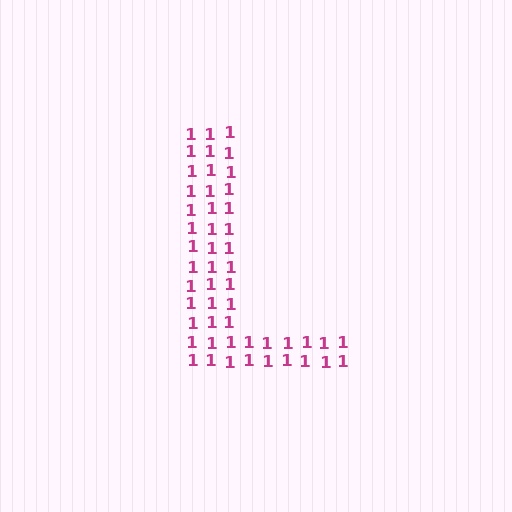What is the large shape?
The large shape is the letter L.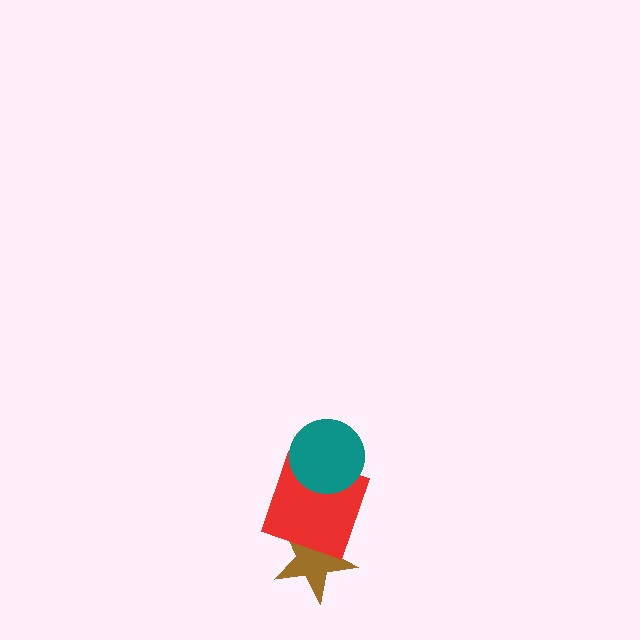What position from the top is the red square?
The red square is 2nd from the top.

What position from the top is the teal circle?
The teal circle is 1st from the top.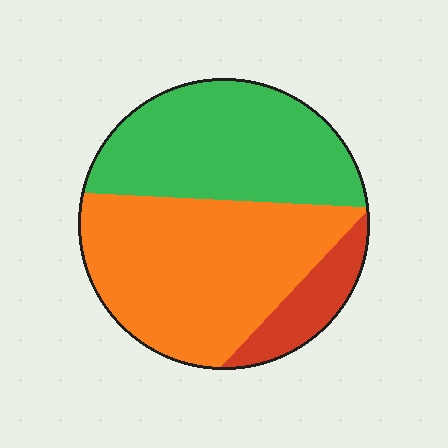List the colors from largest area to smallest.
From largest to smallest: orange, green, red.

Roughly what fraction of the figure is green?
Green takes up about two fifths (2/5) of the figure.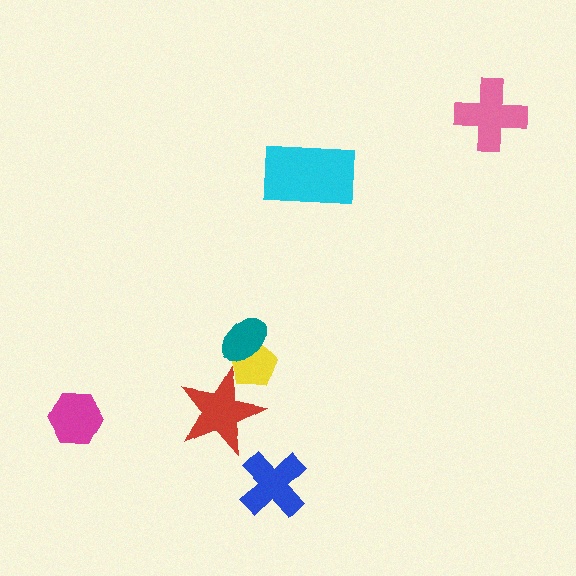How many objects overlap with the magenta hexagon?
0 objects overlap with the magenta hexagon.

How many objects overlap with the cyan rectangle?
0 objects overlap with the cyan rectangle.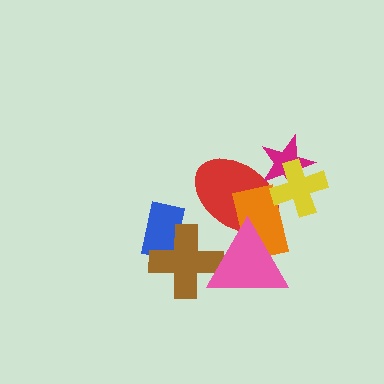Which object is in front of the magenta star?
The yellow cross is in front of the magenta star.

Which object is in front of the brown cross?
The pink triangle is in front of the brown cross.